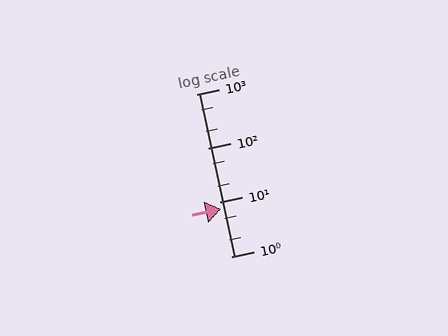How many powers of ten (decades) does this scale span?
The scale spans 3 decades, from 1 to 1000.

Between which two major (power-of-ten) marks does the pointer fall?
The pointer is between 1 and 10.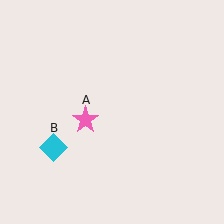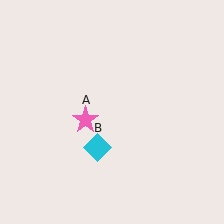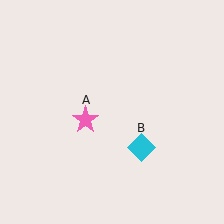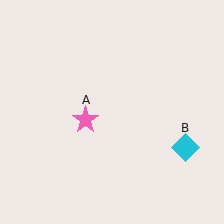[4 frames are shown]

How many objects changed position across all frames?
1 object changed position: cyan diamond (object B).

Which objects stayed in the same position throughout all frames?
Pink star (object A) remained stationary.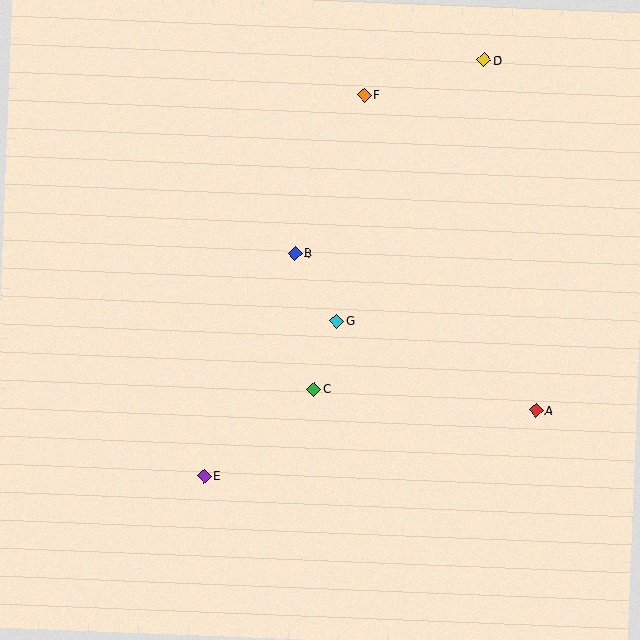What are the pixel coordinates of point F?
Point F is at (364, 95).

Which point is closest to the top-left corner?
Point F is closest to the top-left corner.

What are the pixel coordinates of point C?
Point C is at (314, 389).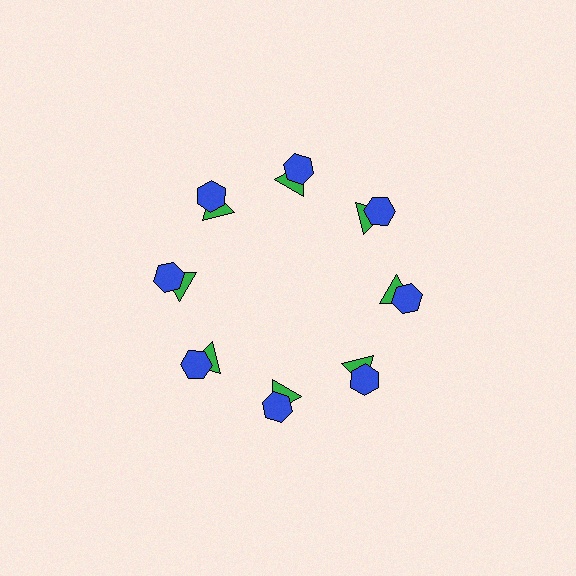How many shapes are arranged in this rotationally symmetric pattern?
There are 16 shapes, arranged in 8 groups of 2.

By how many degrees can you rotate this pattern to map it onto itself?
The pattern maps onto itself every 45 degrees of rotation.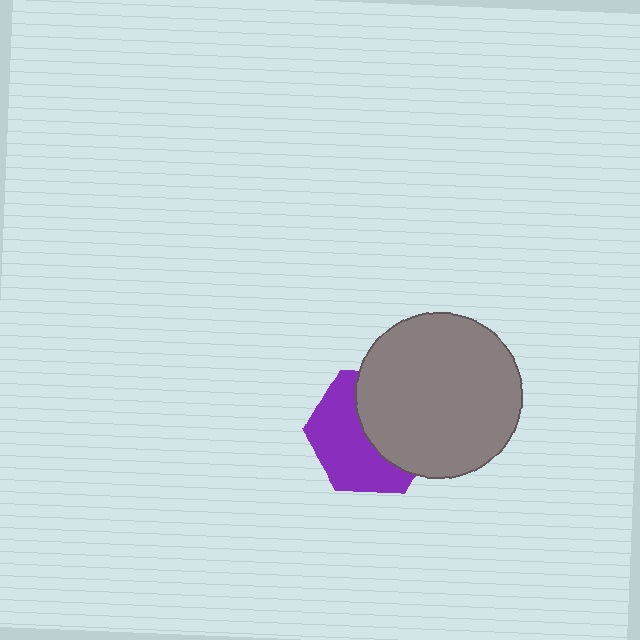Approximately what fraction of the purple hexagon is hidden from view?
Roughly 49% of the purple hexagon is hidden behind the gray circle.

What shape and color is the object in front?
The object in front is a gray circle.